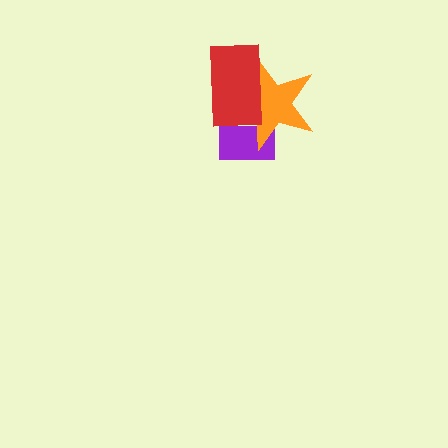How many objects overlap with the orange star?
2 objects overlap with the orange star.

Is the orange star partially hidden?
Yes, it is partially covered by another shape.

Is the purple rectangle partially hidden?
Yes, it is partially covered by another shape.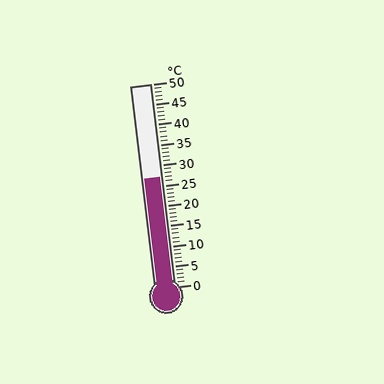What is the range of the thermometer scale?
The thermometer scale ranges from 0°C to 50°C.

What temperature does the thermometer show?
The thermometer shows approximately 27°C.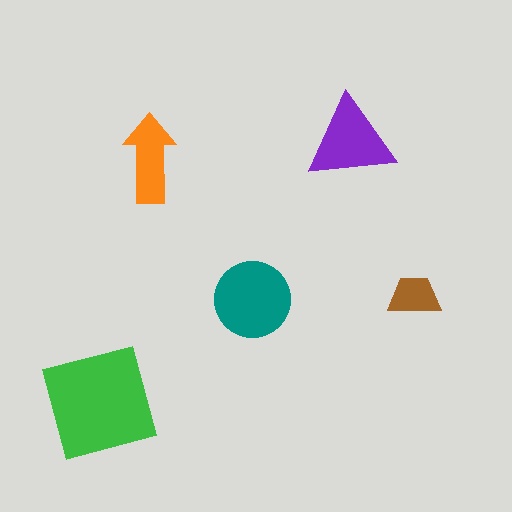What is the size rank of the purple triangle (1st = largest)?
3rd.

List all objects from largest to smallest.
The green square, the teal circle, the purple triangle, the orange arrow, the brown trapezoid.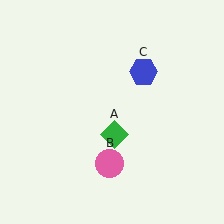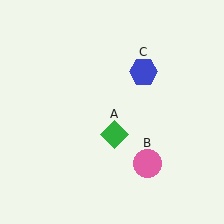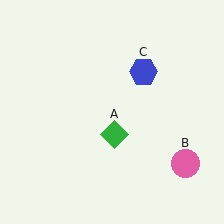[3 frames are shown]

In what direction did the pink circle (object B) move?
The pink circle (object B) moved right.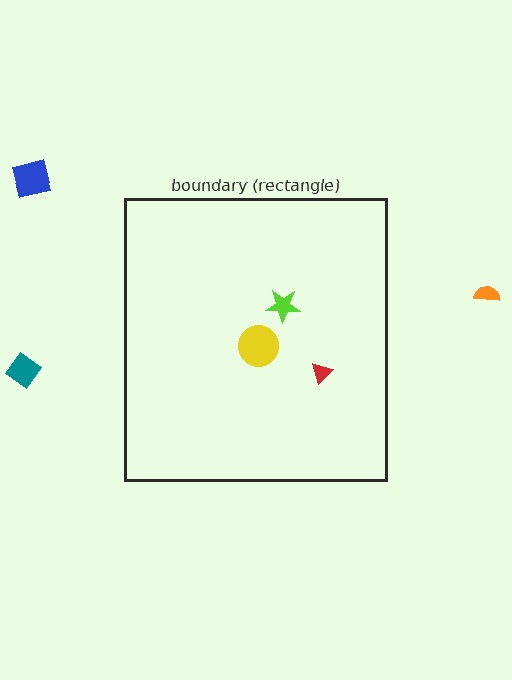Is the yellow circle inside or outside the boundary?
Inside.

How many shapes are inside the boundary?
3 inside, 3 outside.